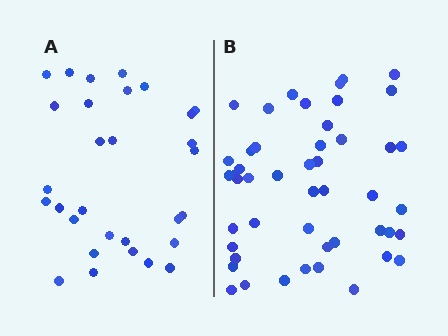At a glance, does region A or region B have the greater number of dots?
Region B (the right region) has more dots.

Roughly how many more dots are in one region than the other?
Region B has approximately 20 more dots than region A.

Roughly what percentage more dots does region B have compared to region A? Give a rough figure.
About 60% more.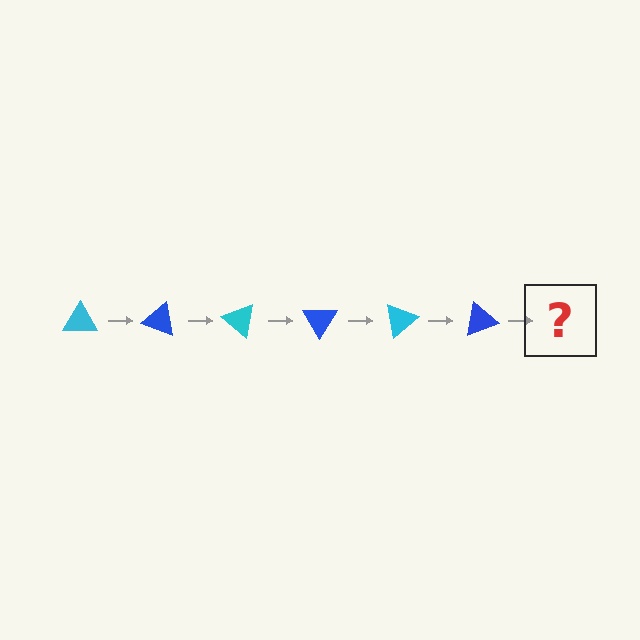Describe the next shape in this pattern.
It should be a cyan triangle, rotated 120 degrees from the start.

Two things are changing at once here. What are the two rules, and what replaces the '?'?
The two rules are that it rotates 20 degrees each step and the color cycles through cyan and blue. The '?' should be a cyan triangle, rotated 120 degrees from the start.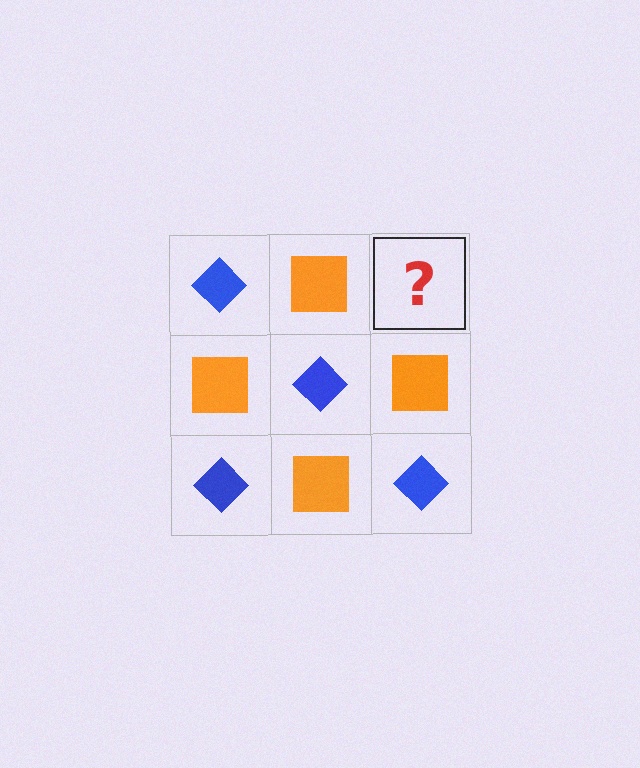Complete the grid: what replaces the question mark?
The question mark should be replaced with a blue diamond.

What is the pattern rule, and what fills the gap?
The rule is that it alternates blue diamond and orange square in a checkerboard pattern. The gap should be filled with a blue diamond.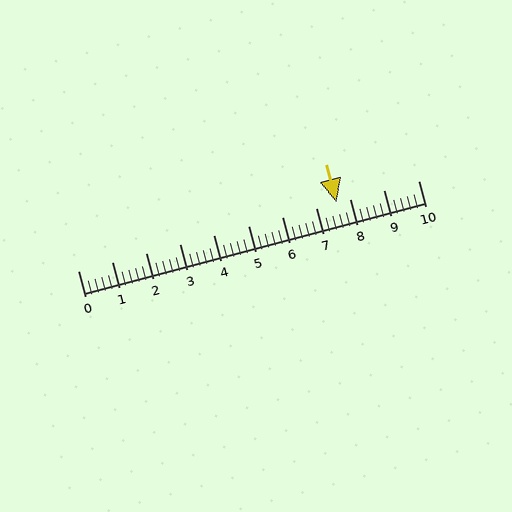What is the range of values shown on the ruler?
The ruler shows values from 0 to 10.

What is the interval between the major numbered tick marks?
The major tick marks are spaced 1 units apart.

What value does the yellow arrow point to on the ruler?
The yellow arrow points to approximately 7.6.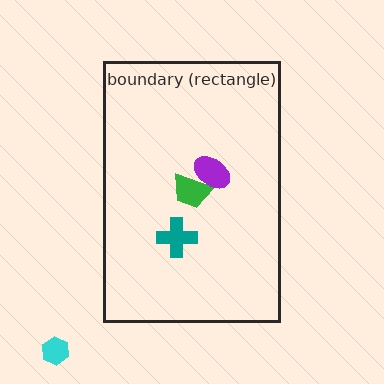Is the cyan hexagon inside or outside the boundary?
Outside.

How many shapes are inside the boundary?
3 inside, 1 outside.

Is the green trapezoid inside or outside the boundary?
Inside.